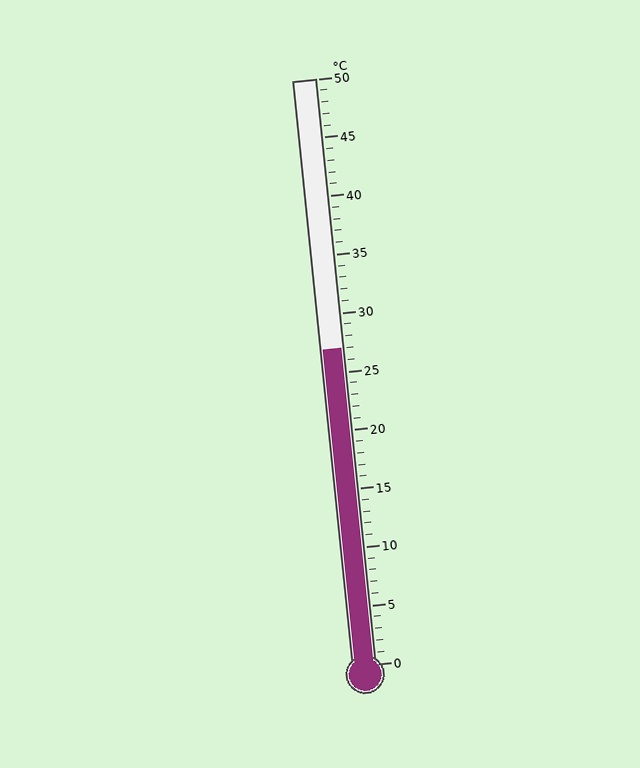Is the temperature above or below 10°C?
The temperature is above 10°C.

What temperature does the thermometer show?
The thermometer shows approximately 27°C.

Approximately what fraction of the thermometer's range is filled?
The thermometer is filled to approximately 55% of its range.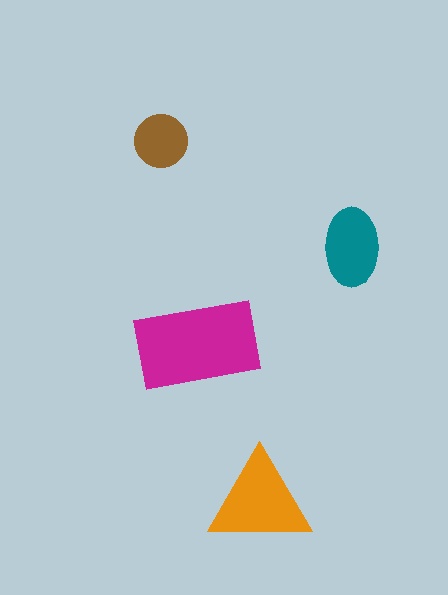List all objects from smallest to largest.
The brown circle, the teal ellipse, the orange triangle, the magenta rectangle.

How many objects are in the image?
There are 4 objects in the image.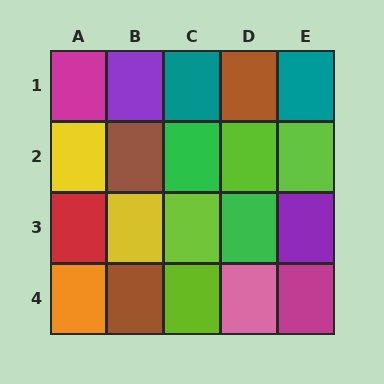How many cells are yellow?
2 cells are yellow.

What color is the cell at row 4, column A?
Orange.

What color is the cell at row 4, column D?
Pink.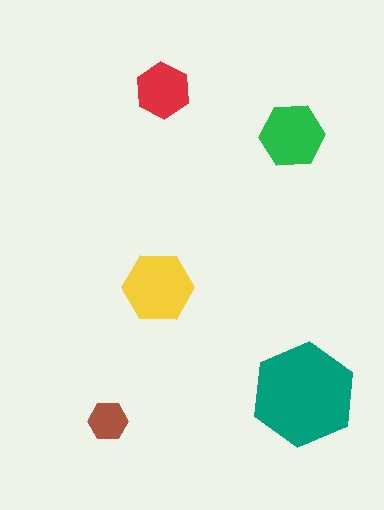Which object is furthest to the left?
The brown hexagon is leftmost.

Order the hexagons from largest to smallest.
the teal one, the yellow one, the green one, the red one, the brown one.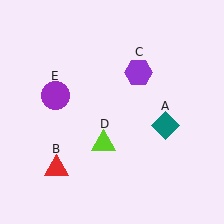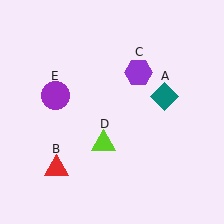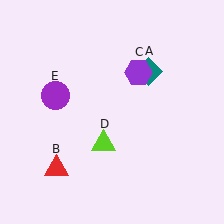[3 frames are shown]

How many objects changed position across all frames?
1 object changed position: teal diamond (object A).